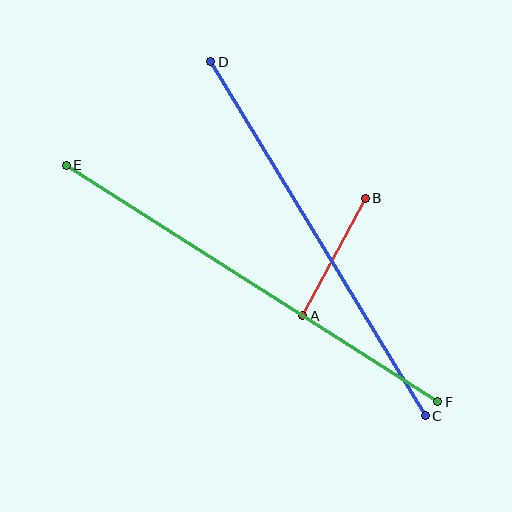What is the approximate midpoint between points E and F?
The midpoint is at approximately (252, 284) pixels.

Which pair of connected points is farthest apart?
Points E and F are farthest apart.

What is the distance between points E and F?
The distance is approximately 440 pixels.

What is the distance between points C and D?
The distance is approximately 414 pixels.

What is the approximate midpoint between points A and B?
The midpoint is at approximately (334, 257) pixels.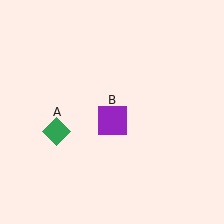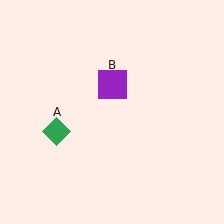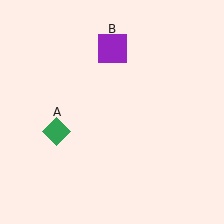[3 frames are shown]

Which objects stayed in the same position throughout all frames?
Green diamond (object A) remained stationary.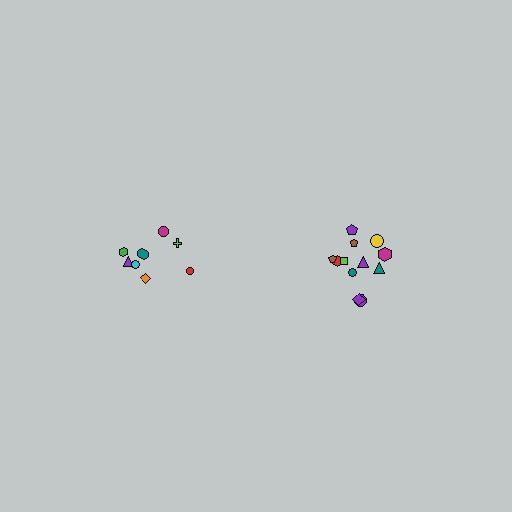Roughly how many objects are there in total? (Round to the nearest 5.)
Roughly 20 objects in total.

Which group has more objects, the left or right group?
The right group.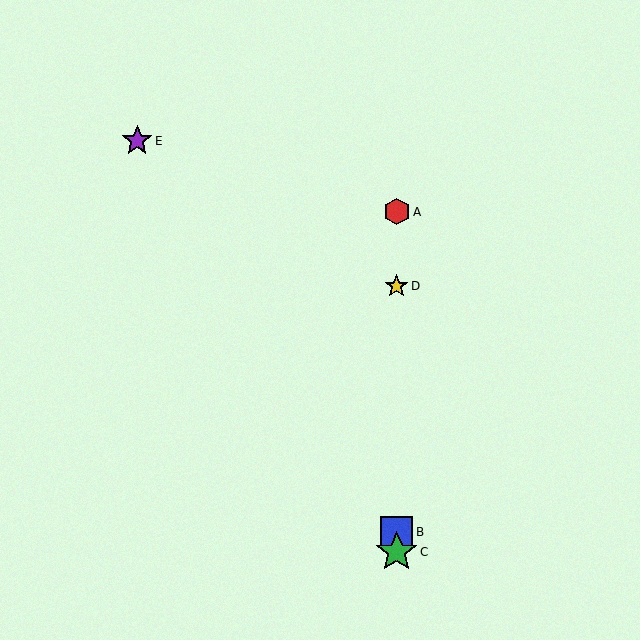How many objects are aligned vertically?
4 objects (A, B, C, D) are aligned vertically.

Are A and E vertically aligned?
No, A is at x≈397 and E is at x≈137.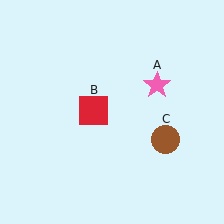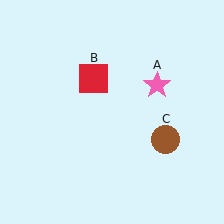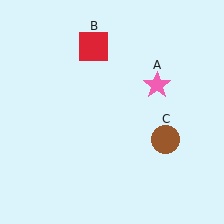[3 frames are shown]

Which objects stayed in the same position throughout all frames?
Pink star (object A) and brown circle (object C) remained stationary.